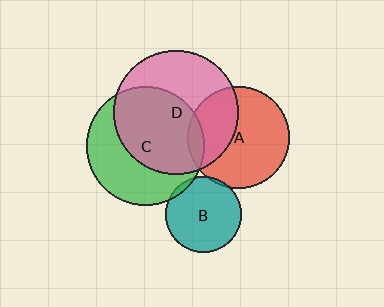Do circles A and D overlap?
Yes.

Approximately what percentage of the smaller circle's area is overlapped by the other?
Approximately 35%.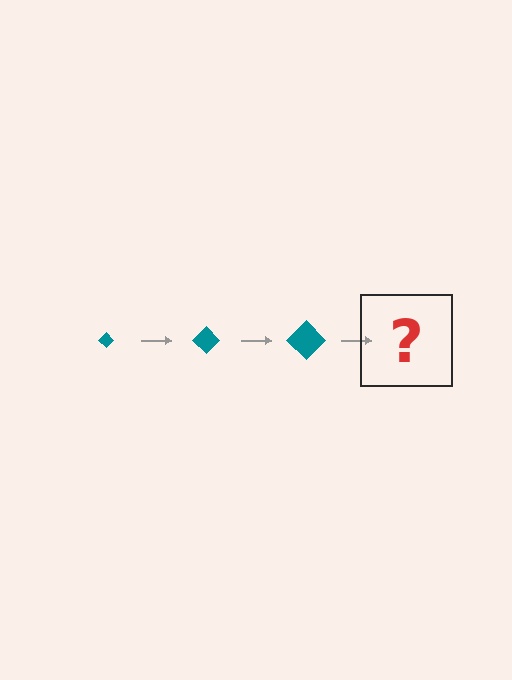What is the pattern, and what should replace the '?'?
The pattern is that the diamond gets progressively larger each step. The '?' should be a teal diamond, larger than the previous one.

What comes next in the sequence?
The next element should be a teal diamond, larger than the previous one.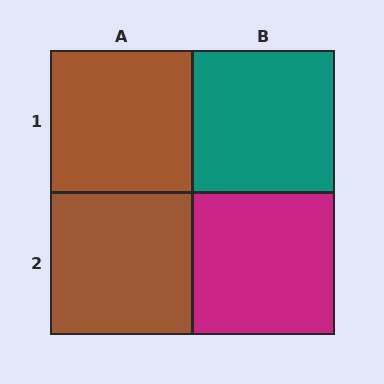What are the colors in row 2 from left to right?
Brown, magenta.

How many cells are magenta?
1 cell is magenta.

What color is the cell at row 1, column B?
Teal.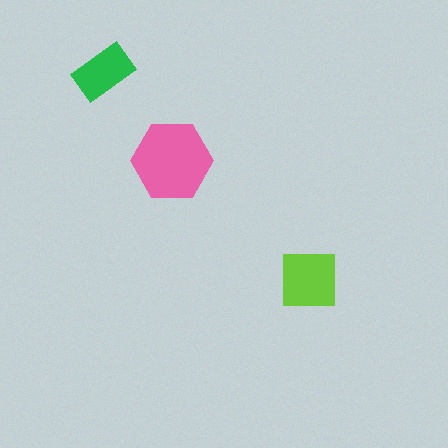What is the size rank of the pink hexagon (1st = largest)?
1st.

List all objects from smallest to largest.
The green rectangle, the lime square, the pink hexagon.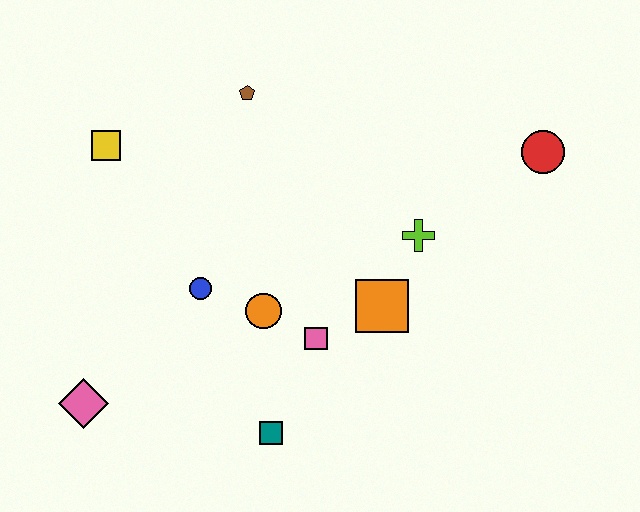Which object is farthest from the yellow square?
The red circle is farthest from the yellow square.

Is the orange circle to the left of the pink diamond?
No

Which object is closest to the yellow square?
The brown pentagon is closest to the yellow square.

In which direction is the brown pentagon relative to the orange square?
The brown pentagon is above the orange square.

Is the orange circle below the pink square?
No